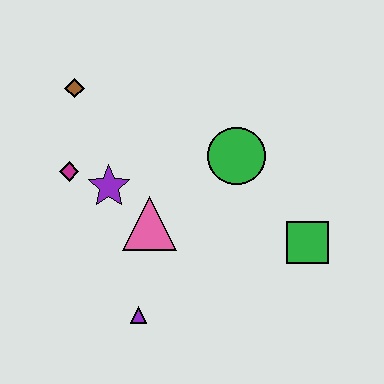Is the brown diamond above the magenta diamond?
Yes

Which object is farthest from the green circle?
The purple triangle is farthest from the green circle.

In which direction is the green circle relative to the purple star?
The green circle is to the right of the purple star.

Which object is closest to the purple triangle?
The pink triangle is closest to the purple triangle.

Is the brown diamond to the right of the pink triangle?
No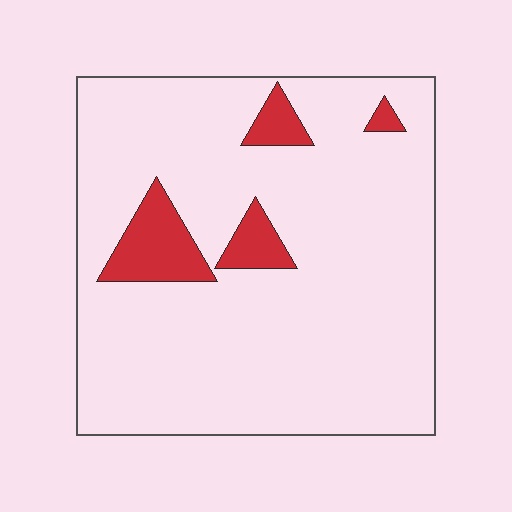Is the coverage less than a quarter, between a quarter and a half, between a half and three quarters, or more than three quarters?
Less than a quarter.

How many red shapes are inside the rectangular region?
4.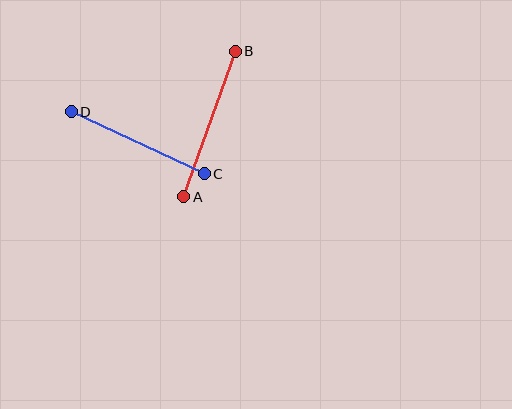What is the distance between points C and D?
The distance is approximately 147 pixels.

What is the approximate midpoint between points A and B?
The midpoint is at approximately (210, 124) pixels.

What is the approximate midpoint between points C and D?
The midpoint is at approximately (138, 143) pixels.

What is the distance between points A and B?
The distance is approximately 154 pixels.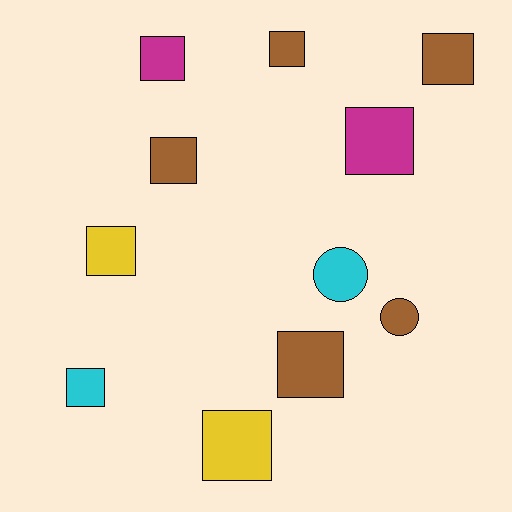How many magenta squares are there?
There are 2 magenta squares.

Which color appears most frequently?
Brown, with 5 objects.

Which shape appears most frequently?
Square, with 9 objects.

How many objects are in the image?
There are 11 objects.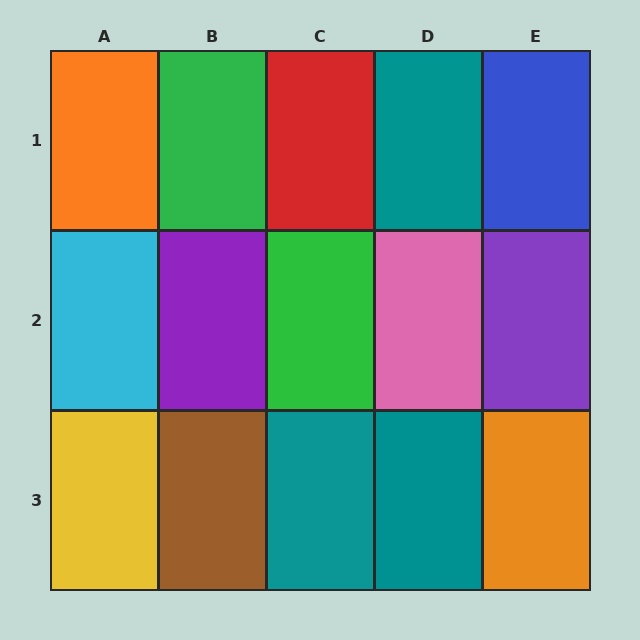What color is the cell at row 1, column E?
Blue.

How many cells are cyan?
1 cell is cyan.